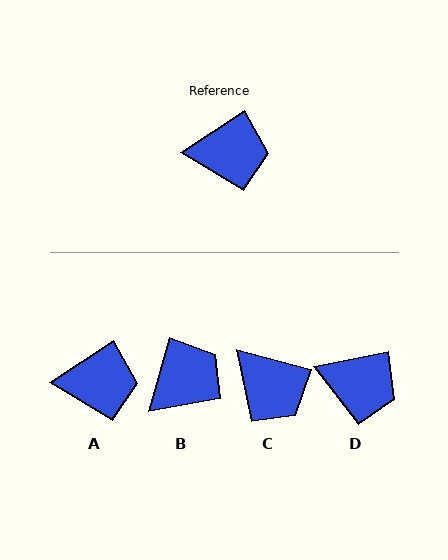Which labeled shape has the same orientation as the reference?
A.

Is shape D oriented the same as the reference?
No, it is off by about 21 degrees.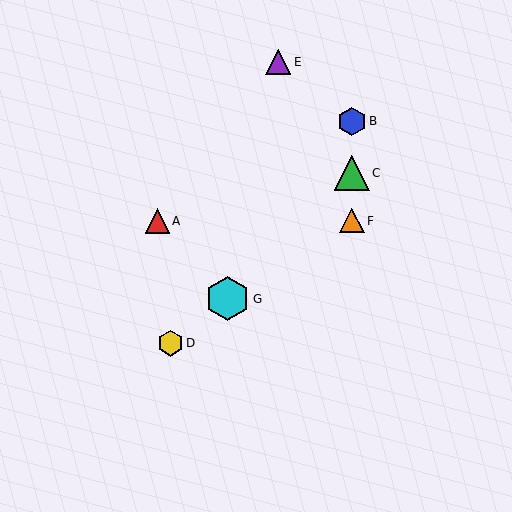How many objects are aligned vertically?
3 objects (B, C, F) are aligned vertically.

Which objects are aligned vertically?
Objects B, C, F are aligned vertically.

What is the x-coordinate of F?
Object F is at x≈352.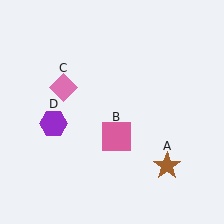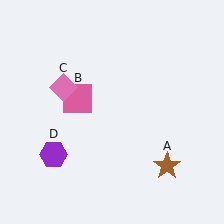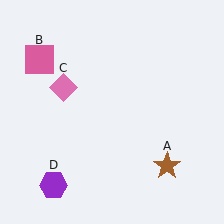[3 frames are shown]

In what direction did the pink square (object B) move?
The pink square (object B) moved up and to the left.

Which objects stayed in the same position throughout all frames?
Brown star (object A) and pink diamond (object C) remained stationary.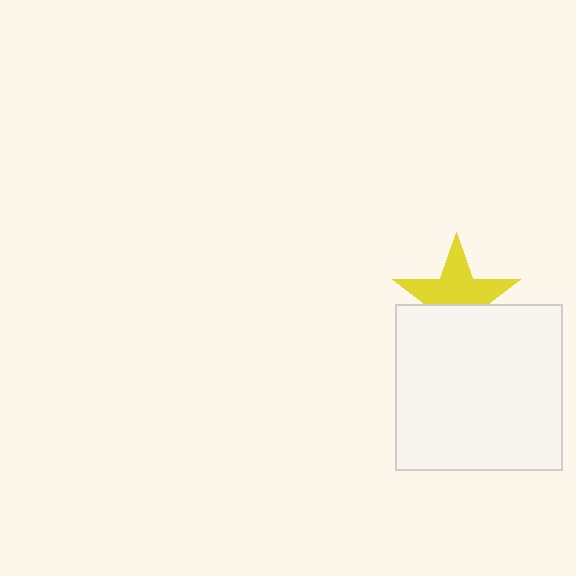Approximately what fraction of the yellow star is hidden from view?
Roughly 43% of the yellow star is hidden behind the white square.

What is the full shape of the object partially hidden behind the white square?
The partially hidden object is a yellow star.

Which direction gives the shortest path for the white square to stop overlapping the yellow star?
Moving down gives the shortest separation.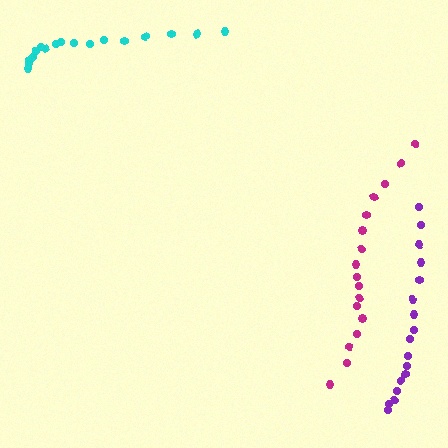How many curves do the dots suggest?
There are 3 distinct paths.